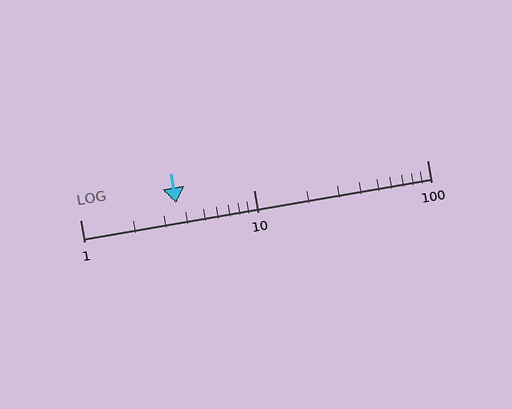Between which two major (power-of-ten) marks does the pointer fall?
The pointer is between 1 and 10.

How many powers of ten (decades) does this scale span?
The scale spans 2 decades, from 1 to 100.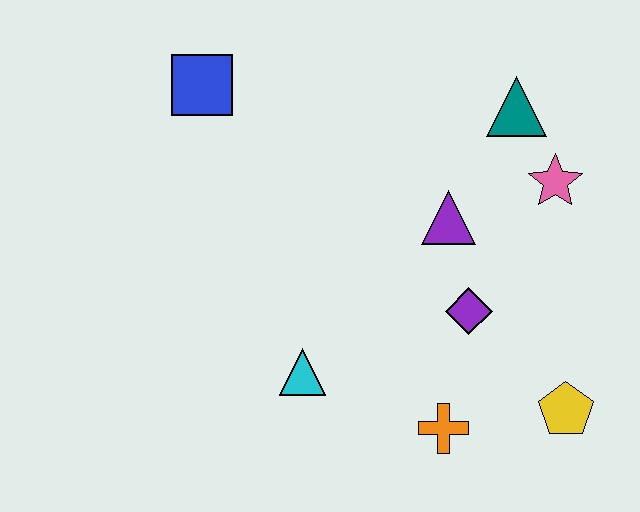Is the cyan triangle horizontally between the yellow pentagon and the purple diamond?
No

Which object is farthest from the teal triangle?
The cyan triangle is farthest from the teal triangle.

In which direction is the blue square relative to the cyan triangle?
The blue square is above the cyan triangle.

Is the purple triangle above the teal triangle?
No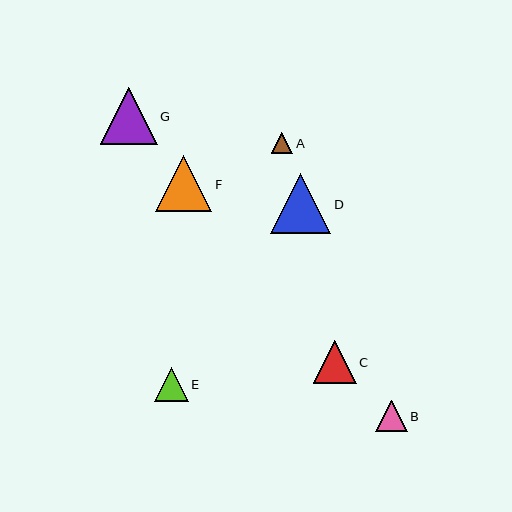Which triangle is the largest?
Triangle D is the largest with a size of approximately 60 pixels.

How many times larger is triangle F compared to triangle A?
Triangle F is approximately 2.6 times the size of triangle A.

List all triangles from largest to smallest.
From largest to smallest: D, G, F, C, E, B, A.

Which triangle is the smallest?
Triangle A is the smallest with a size of approximately 22 pixels.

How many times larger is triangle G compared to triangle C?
Triangle G is approximately 1.3 times the size of triangle C.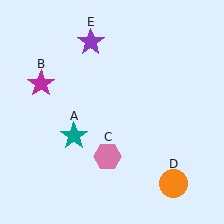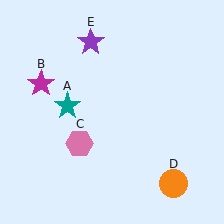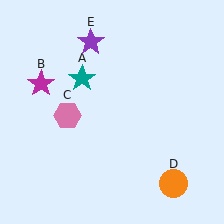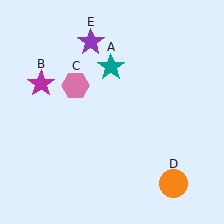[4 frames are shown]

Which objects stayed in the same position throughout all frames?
Magenta star (object B) and orange circle (object D) and purple star (object E) remained stationary.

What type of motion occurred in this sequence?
The teal star (object A), pink hexagon (object C) rotated clockwise around the center of the scene.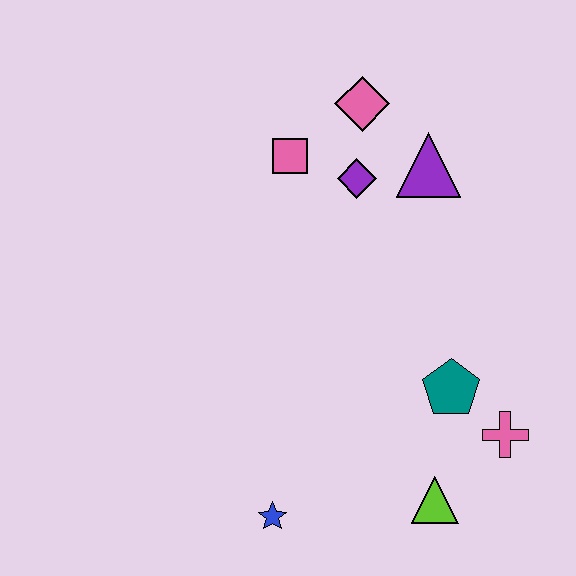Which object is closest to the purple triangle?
The purple diamond is closest to the purple triangle.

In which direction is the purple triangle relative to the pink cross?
The purple triangle is above the pink cross.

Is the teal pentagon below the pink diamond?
Yes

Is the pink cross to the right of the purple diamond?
Yes